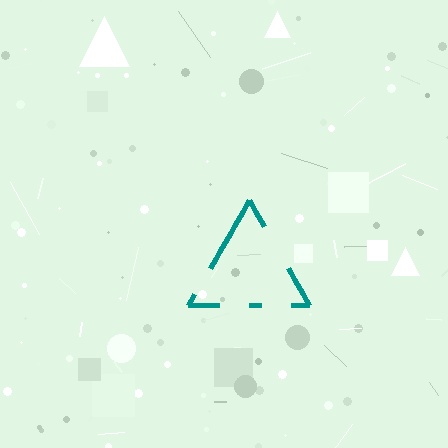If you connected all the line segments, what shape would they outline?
They would outline a triangle.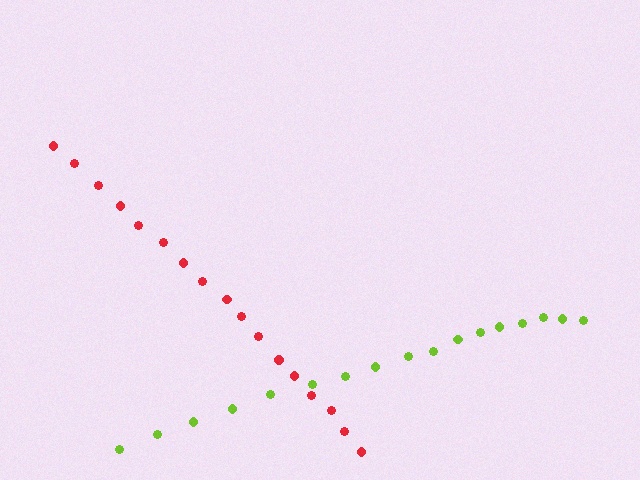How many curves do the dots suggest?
There are 2 distinct paths.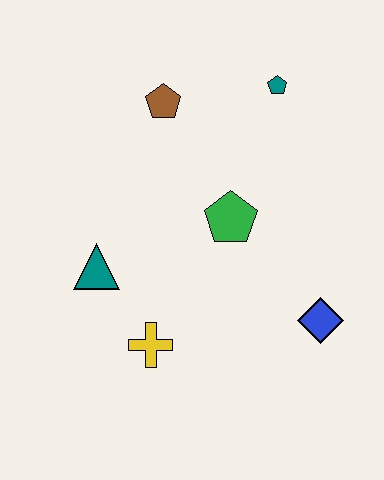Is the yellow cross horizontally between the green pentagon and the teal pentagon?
No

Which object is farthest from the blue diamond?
The brown pentagon is farthest from the blue diamond.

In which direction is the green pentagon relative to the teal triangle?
The green pentagon is to the right of the teal triangle.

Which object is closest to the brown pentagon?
The teal pentagon is closest to the brown pentagon.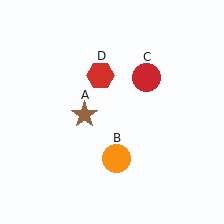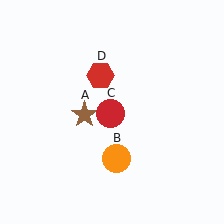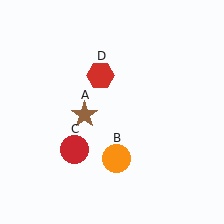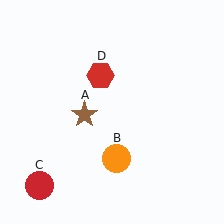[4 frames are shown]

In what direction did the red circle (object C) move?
The red circle (object C) moved down and to the left.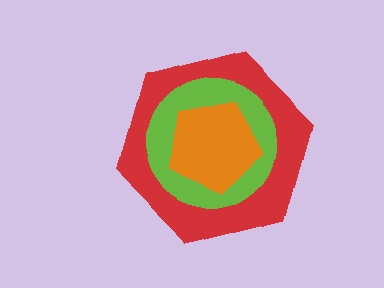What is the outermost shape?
The red hexagon.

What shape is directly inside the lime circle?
The orange pentagon.